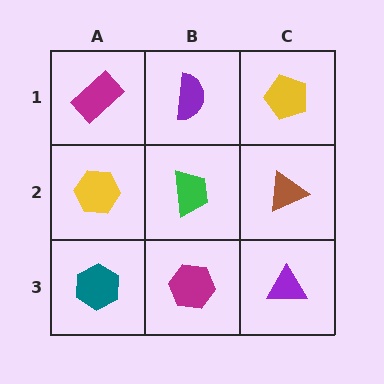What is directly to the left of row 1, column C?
A purple semicircle.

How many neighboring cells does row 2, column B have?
4.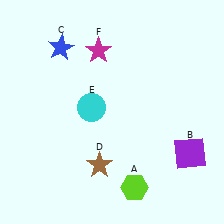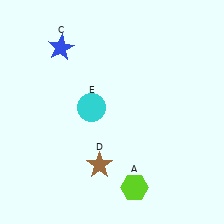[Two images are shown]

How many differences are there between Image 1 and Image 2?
There are 2 differences between the two images.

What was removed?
The magenta star (F), the purple square (B) were removed in Image 2.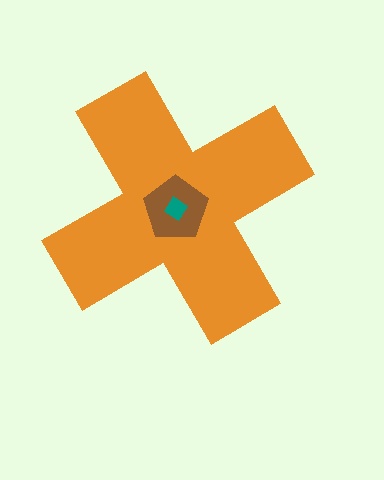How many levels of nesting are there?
3.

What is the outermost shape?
The orange cross.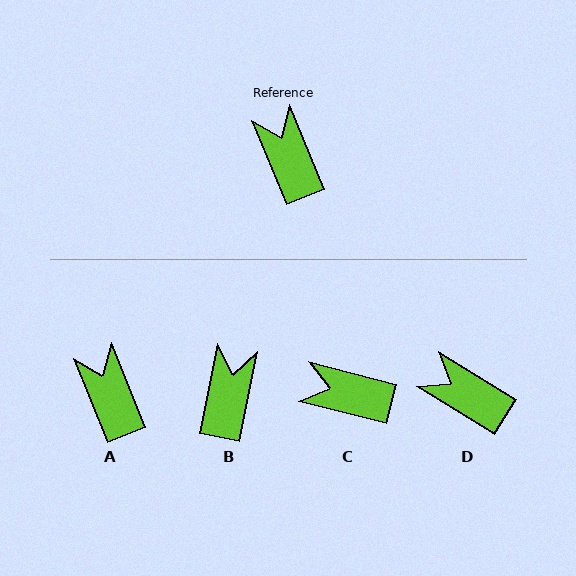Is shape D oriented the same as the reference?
No, it is off by about 36 degrees.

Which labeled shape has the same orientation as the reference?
A.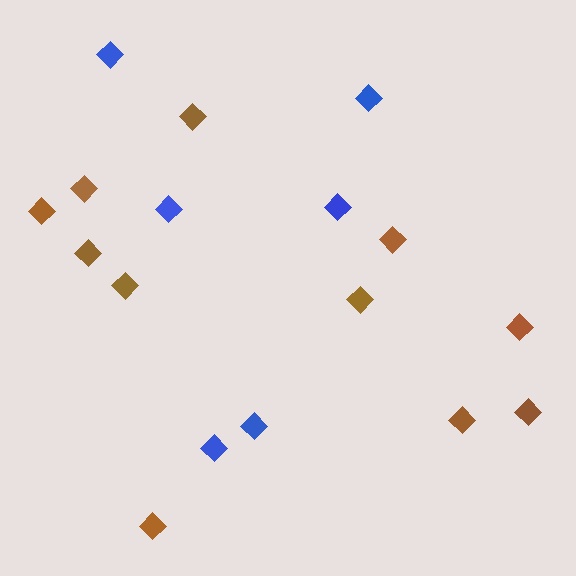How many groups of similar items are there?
There are 2 groups: one group of blue diamonds (6) and one group of brown diamonds (11).